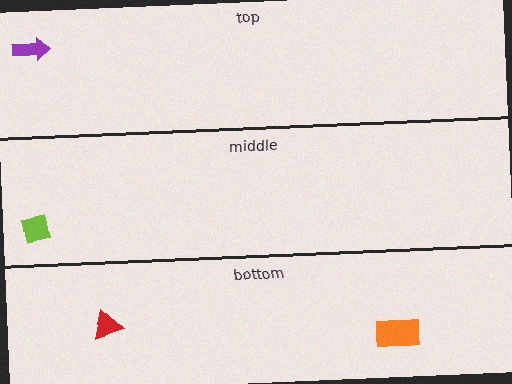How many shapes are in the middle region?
1.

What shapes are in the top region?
The purple arrow.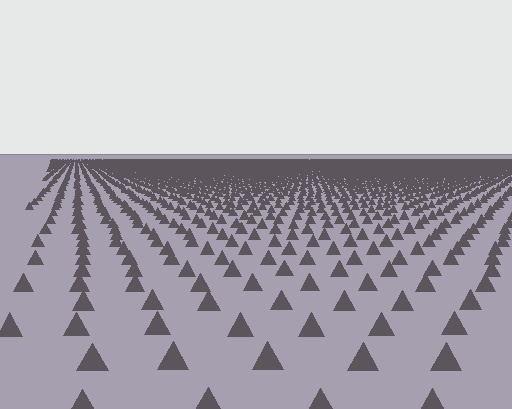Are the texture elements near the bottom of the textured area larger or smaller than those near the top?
Larger. Near the bottom, elements are closer to the viewer and appear at a bigger on-screen size.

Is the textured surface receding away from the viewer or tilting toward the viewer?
The surface is receding away from the viewer. Texture elements get smaller and denser toward the top.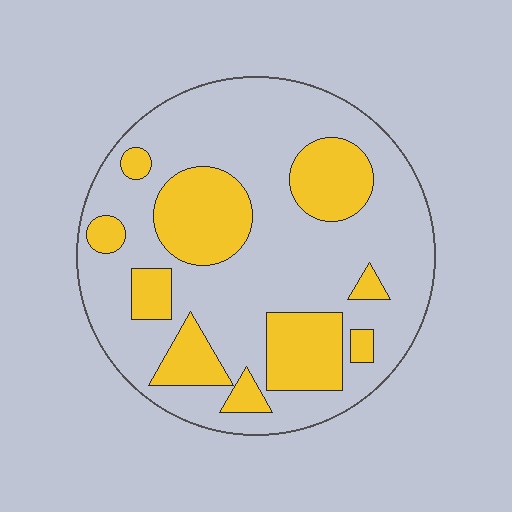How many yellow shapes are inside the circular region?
10.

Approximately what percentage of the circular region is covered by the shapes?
Approximately 30%.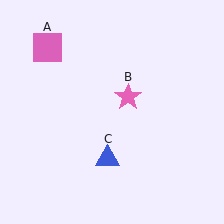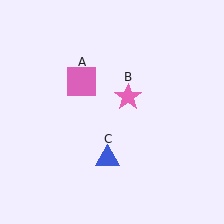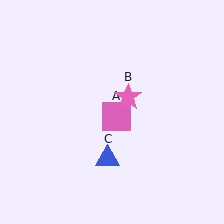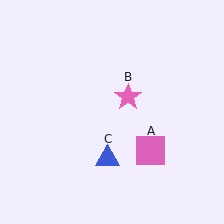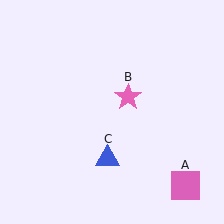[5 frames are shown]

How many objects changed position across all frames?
1 object changed position: pink square (object A).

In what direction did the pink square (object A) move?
The pink square (object A) moved down and to the right.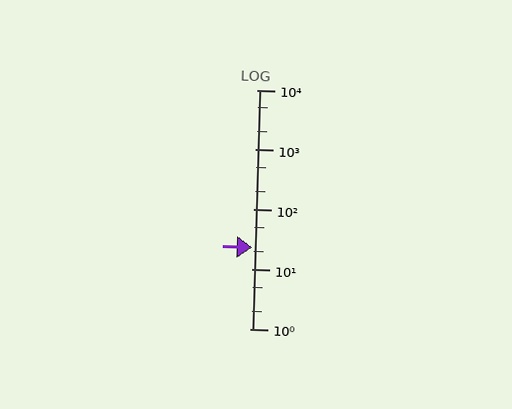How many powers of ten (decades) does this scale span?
The scale spans 4 decades, from 1 to 10000.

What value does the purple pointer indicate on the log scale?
The pointer indicates approximately 23.